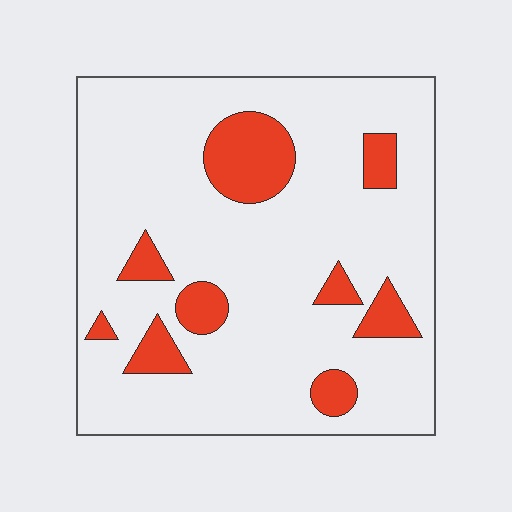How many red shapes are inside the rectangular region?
9.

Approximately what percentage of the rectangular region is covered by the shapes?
Approximately 15%.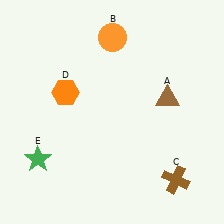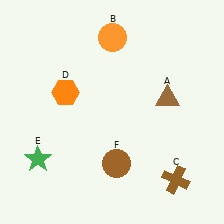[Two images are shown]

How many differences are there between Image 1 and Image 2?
There is 1 difference between the two images.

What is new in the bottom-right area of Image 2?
A brown circle (F) was added in the bottom-right area of Image 2.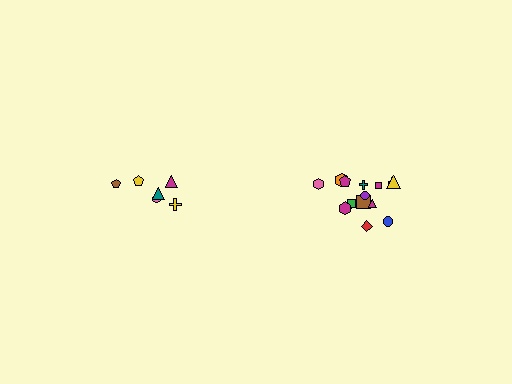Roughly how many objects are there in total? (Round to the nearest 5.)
Roughly 20 objects in total.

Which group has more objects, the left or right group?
The right group.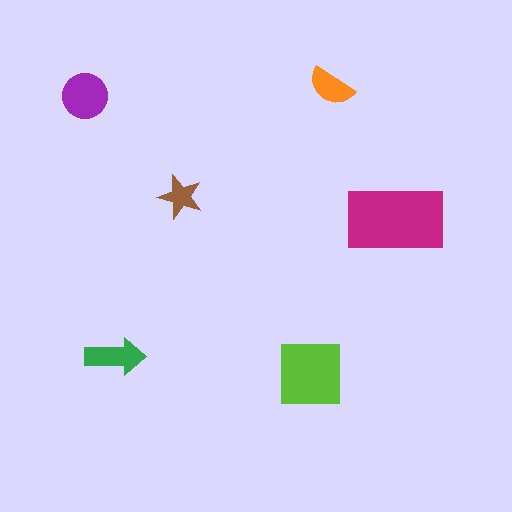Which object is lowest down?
The lime square is bottommost.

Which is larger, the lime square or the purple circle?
The lime square.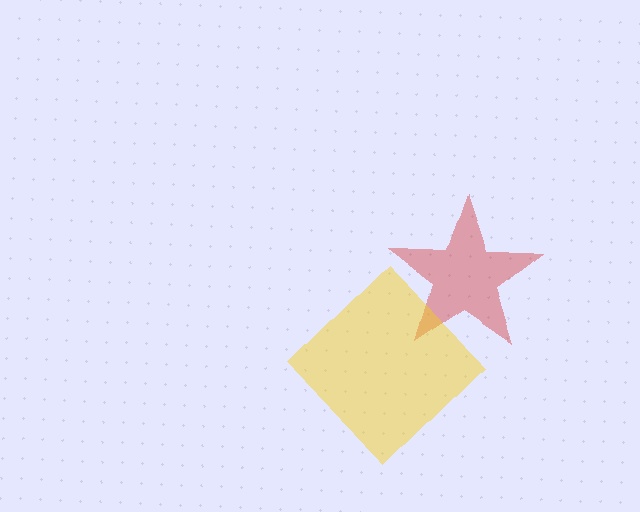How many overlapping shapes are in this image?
There are 2 overlapping shapes in the image.